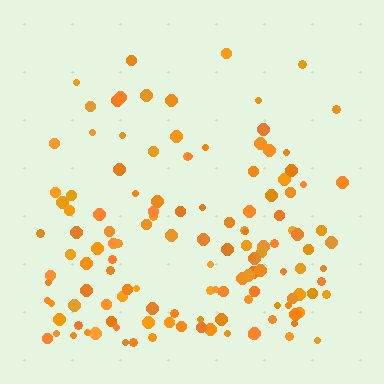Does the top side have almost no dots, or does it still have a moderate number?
Still a moderate number, just noticeably fewer than the bottom.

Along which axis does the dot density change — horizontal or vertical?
Vertical.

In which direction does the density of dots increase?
From top to bottom, with the bottom side densest.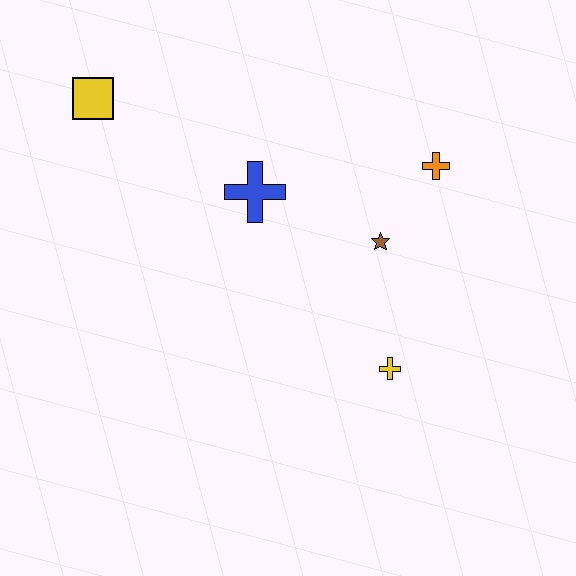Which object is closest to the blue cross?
The brown star is closest to the blue cross.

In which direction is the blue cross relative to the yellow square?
The blue cross is to the right of the yellow square.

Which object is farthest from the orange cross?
The yellow square is farthest from the orange cross.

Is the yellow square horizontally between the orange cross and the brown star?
No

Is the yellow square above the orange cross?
Yes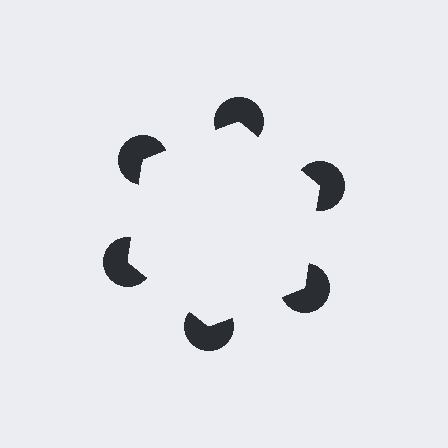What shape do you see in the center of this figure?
An illusory hexagon — its edges are inferred from the aligned wedge cuts in the pac-man discs, not physically drawn.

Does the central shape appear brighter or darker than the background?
It typically appears slightly brighter than the background, even though no actual brightness change is drawn.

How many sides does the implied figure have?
6 sides.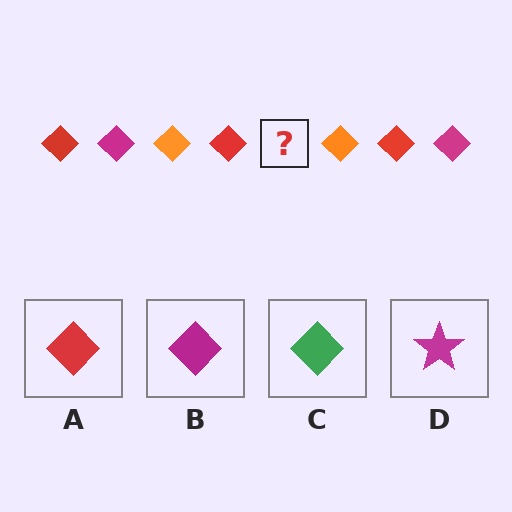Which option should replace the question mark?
Option B.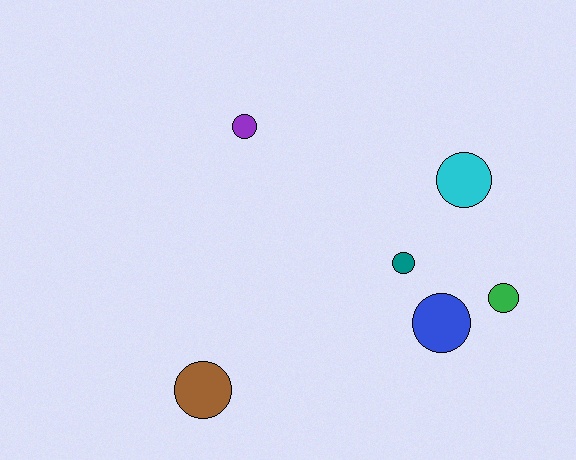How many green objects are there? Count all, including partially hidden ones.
There is 1 green object.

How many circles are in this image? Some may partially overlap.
There are 6 circles.